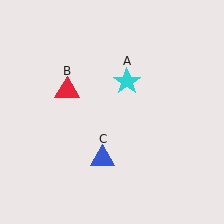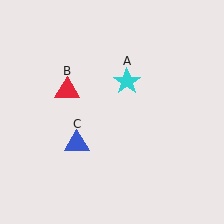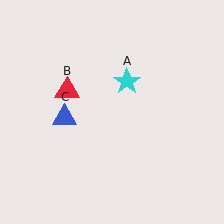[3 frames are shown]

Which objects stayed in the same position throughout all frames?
Cyan star (object A) and red triangle (object B) remained stationary.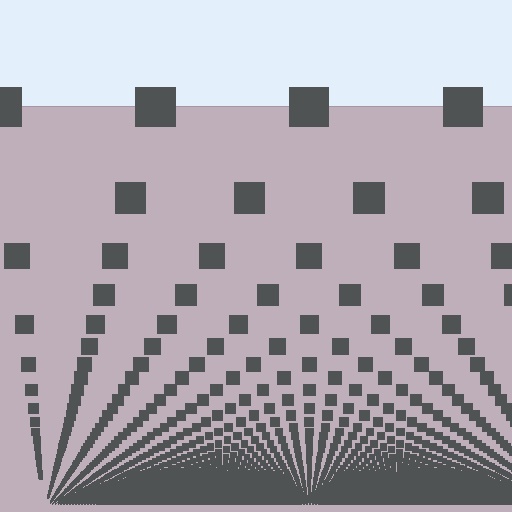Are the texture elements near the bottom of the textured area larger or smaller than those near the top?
Smaller. The gradient is inverted — elements near the bottom are smaller and denser.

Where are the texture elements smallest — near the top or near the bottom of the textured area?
Near the bottom.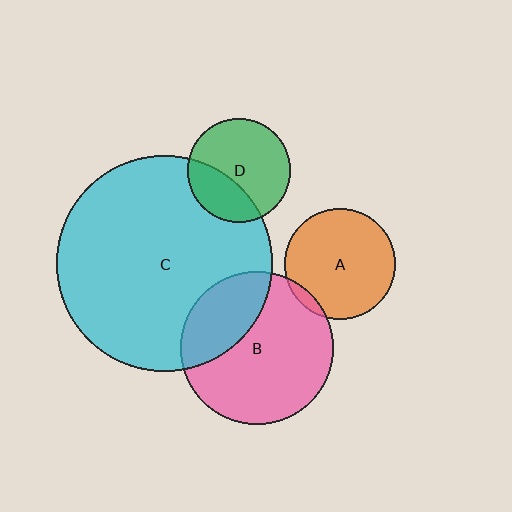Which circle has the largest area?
Circle C (cyan).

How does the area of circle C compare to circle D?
Approximately 4.4 times.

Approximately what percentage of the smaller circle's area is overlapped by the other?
Approximately 30%.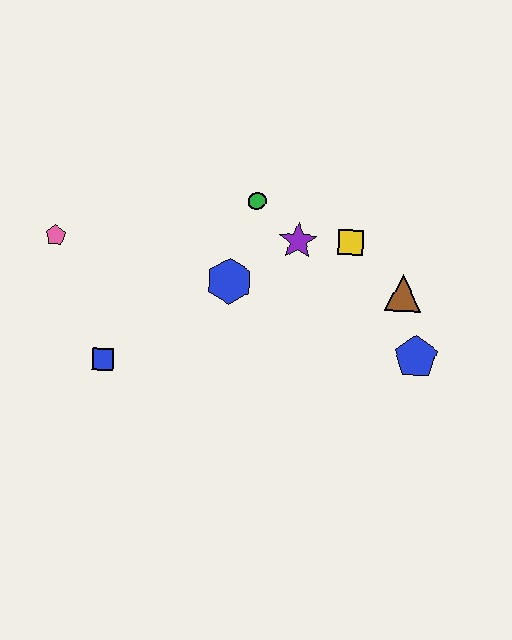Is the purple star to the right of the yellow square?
No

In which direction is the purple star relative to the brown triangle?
The purple star is to the left of the brown triangle.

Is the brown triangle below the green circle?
Yes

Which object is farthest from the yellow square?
The pink pentagon is farthest from the yellow square.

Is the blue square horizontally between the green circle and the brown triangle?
No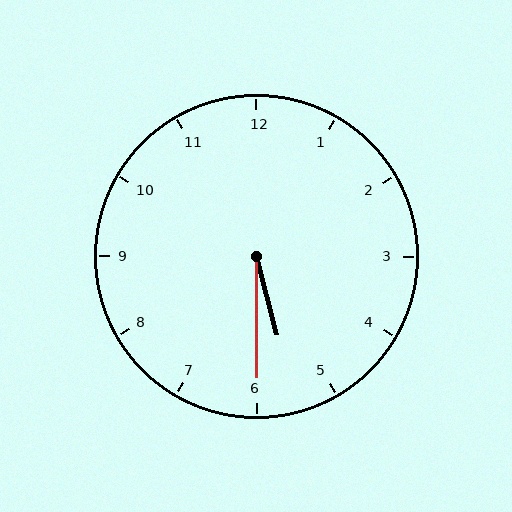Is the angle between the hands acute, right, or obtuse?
It is acute.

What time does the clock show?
5:30.